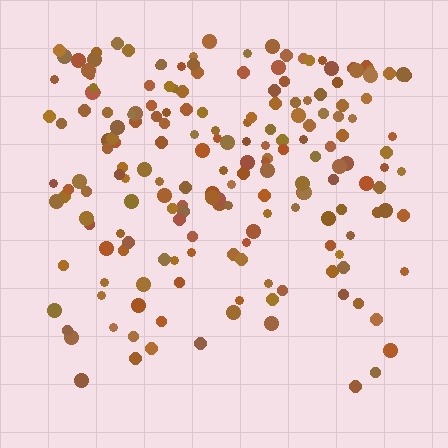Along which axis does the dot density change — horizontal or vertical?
Vertical.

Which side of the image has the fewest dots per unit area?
The bottom.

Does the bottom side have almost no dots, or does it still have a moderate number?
Still a moderate number, just noticeably fewer than the top.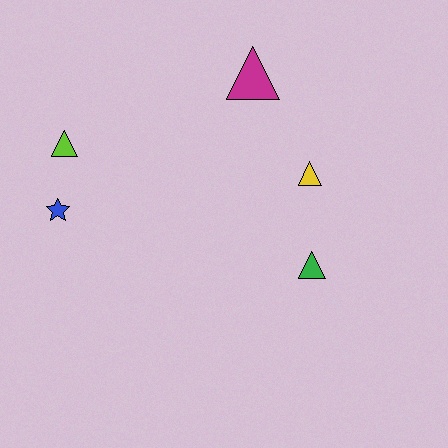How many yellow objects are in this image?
There is 1 yellow object.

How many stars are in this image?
There is 1 star.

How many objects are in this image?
There are 5 objects.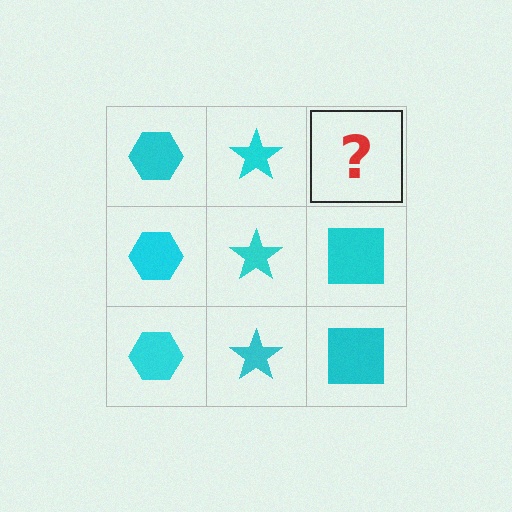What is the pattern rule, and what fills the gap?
The rule is that each column has a consistent shape. The gap should be filled with a cyan square.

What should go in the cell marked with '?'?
The missing cell should contain a cyan square.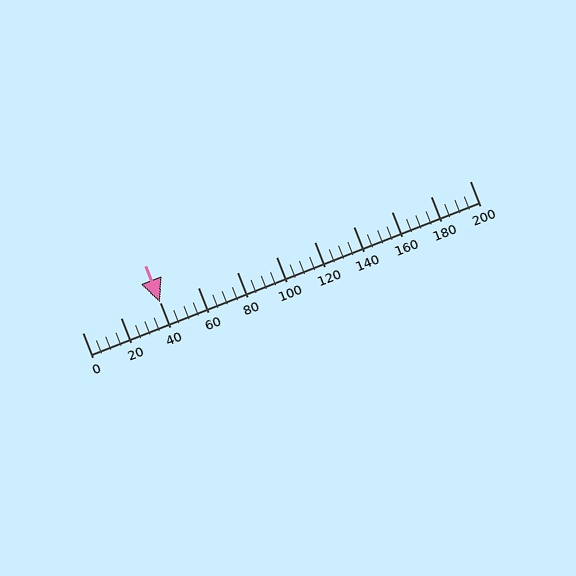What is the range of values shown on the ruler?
The ruler shows values from 0 to 200.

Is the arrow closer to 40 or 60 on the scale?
The arrow is closer to 40.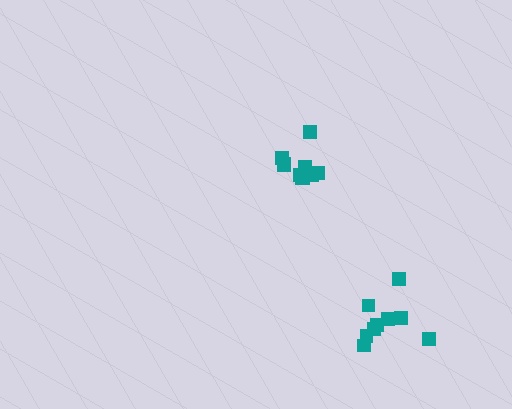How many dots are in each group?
Group 1: 11 dots, Group 2: 9 dots (20 total).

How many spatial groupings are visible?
There are 2 spatial groupings.